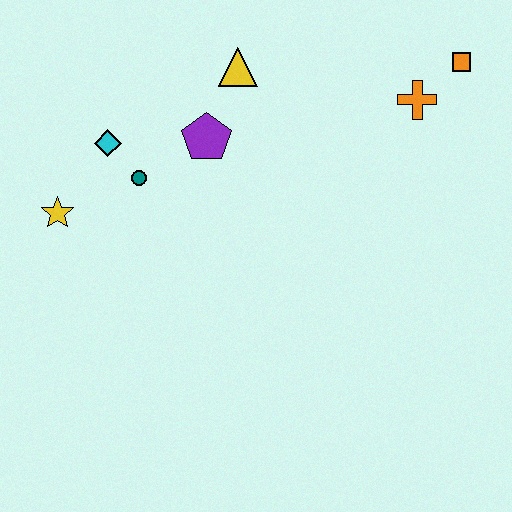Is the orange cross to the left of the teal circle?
No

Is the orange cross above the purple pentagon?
Yes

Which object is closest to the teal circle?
The cyan diamond is closest to the teal circle.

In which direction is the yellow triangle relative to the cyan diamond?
The yellow triangle is to the right of the cyan diamond.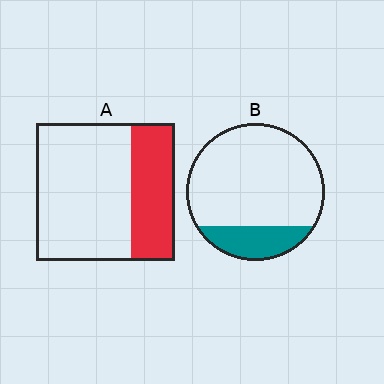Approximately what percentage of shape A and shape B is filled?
A is approximately 30% and B is approximately 20%.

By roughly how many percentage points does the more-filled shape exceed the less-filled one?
By roughly 10 percentage points (A over B).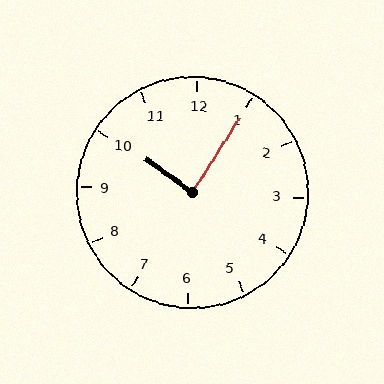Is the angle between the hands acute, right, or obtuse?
It is right.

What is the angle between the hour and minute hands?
Approximately 88 degrees.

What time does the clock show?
10:05.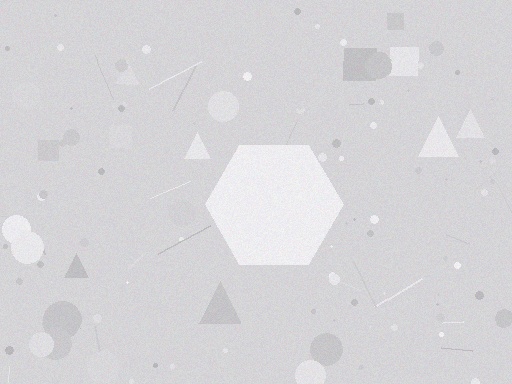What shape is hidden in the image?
A hexagon is hidden in the image.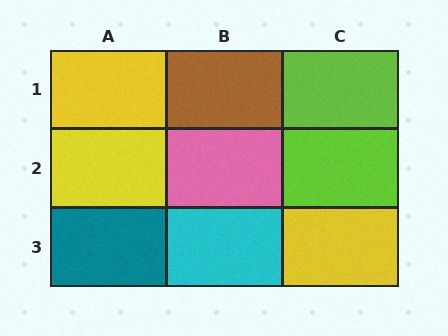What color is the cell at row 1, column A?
Yellow.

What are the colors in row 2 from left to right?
Yellow, pink, lime.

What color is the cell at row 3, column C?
Yellow.